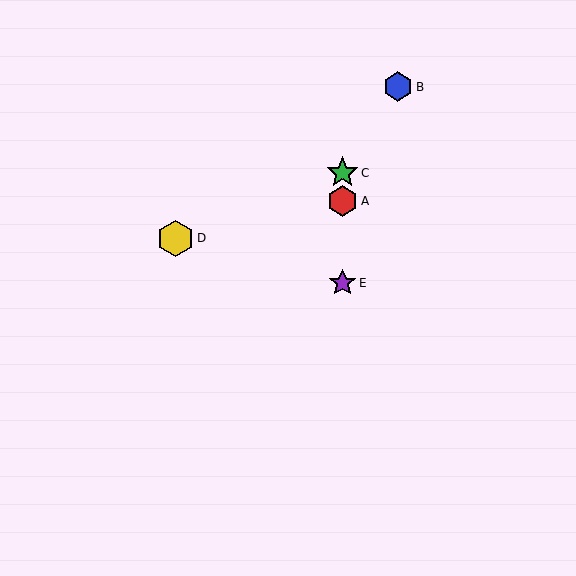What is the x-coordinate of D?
Object D is at x≈176.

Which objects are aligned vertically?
Objects A, C, E are aligned vertically.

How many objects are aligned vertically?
3 objects (A, C, E) are aligned vertically.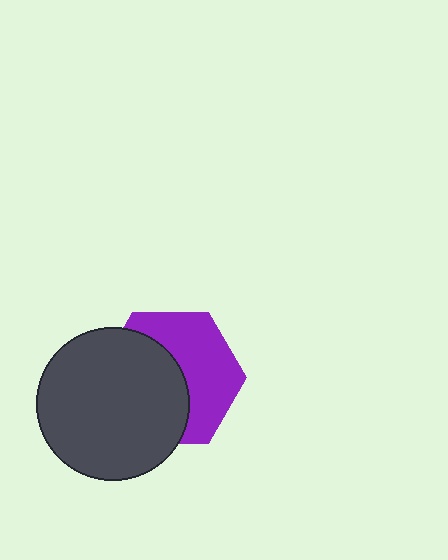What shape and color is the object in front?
The object in front is a dark gray circle.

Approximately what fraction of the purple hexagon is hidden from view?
Roughly 51% of the purple hexagon is hidden behind the dark gray circle.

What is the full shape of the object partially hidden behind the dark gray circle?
The partially hidden object is a purple hexagon.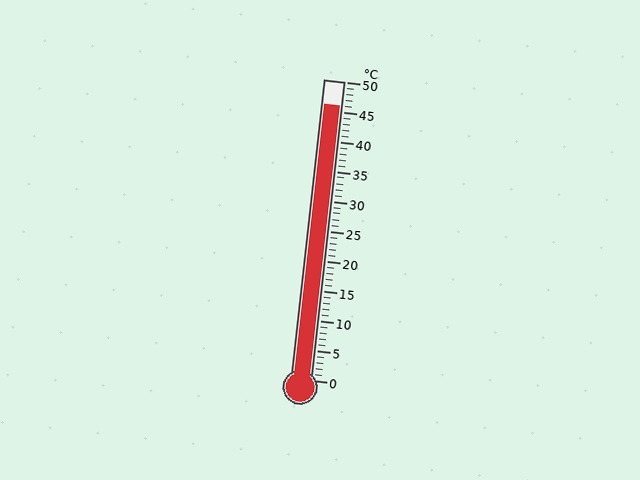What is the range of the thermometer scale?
The thermometer scale ranges from 0°C to 50°C.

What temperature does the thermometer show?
The thermometer shows approximately 46°C.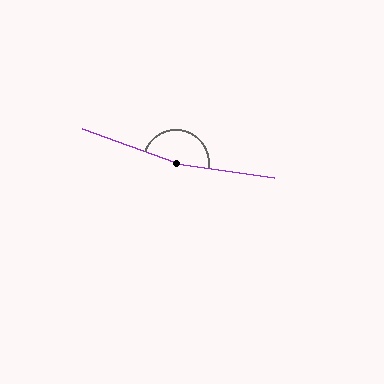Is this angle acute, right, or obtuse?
It is obtuse.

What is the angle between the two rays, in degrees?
Approximately 168 degrees.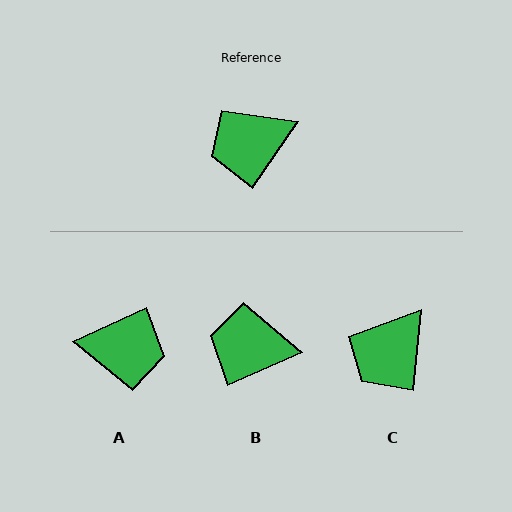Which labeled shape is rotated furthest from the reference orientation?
A, about 149 degrees away.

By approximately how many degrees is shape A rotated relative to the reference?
Approximately 149 degrees counter-clockwise.